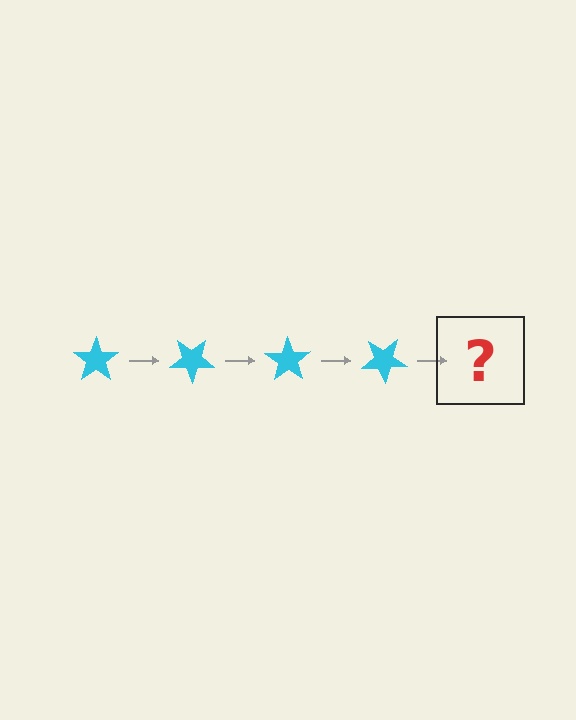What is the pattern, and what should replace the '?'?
The pattern is that the star rotates 35 degrees each step. The '?' should be a cyan star rotated 140 degrees.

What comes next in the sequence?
The next element should be a cyan star rotated 140 degrees.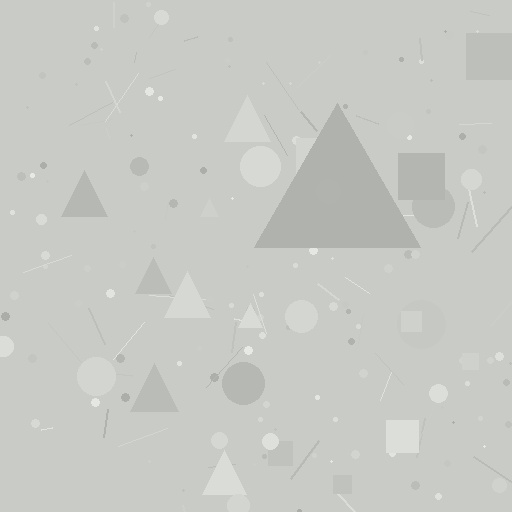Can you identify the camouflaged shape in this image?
The camouflaged shape is a triangle.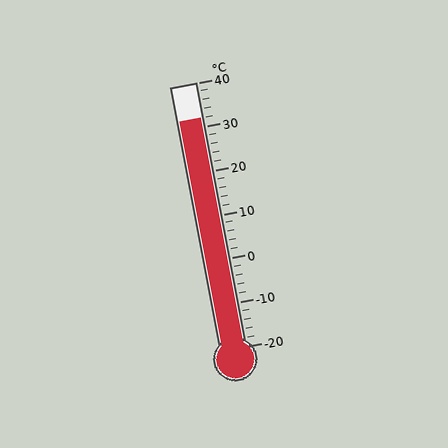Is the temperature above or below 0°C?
The temperature is above 0°C.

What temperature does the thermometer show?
The thermometer shows approximately 32°C.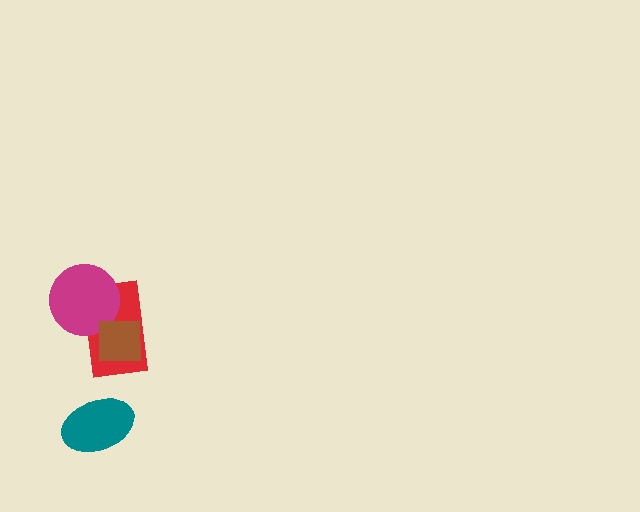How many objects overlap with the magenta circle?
2 objects overlap with the magenta circle.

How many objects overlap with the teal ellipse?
0 objects overlap with the teal ellipse.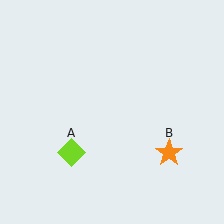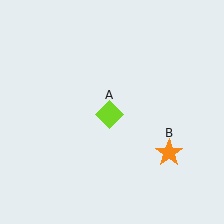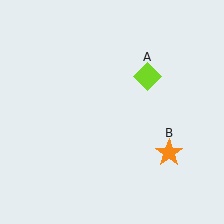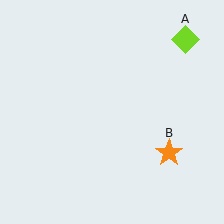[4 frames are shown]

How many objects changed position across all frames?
1 object changed position: lime diamond (object A).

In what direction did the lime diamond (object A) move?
The lime diamond (object A) moved up and to the right.